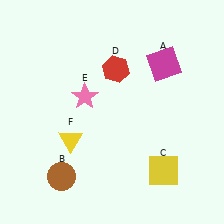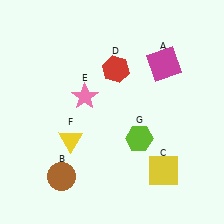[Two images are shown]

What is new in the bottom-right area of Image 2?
A lime hexagon (G) was added in the bottom-right area of Image 2.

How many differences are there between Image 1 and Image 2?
There is 1 difference between the two images.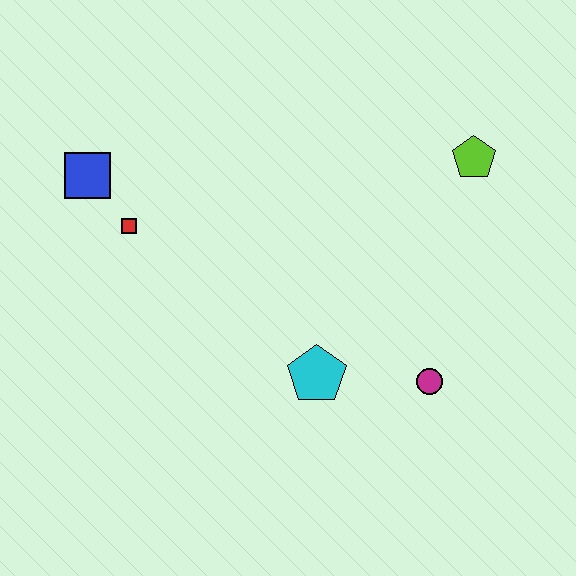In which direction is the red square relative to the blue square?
The red square is below the blue square.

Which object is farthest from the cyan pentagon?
The blue square is farthest from the cyan pentagon.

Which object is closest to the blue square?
The red square is closest to the blue square.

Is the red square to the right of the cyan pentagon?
No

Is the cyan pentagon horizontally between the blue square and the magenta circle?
Yes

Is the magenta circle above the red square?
No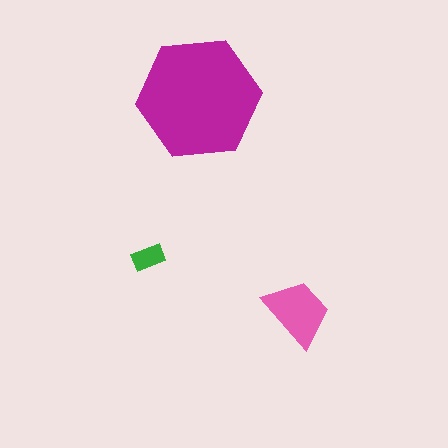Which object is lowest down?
The pink trapezoid is bottommost.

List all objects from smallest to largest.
The green rectangle, the pink trapezoid, the magenta hexagon.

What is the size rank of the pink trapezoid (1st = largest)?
2nd.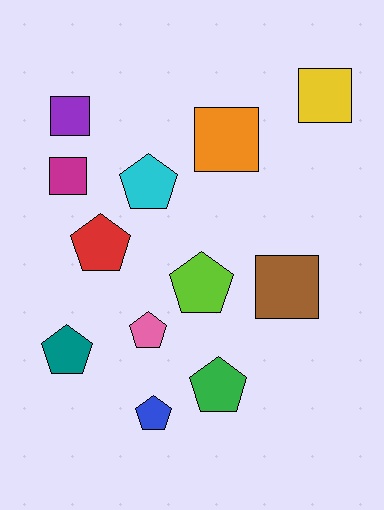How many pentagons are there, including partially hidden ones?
There are 7 pentagons.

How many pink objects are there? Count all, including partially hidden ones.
There is 1 pink object.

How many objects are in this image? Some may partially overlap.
There are 12 objects.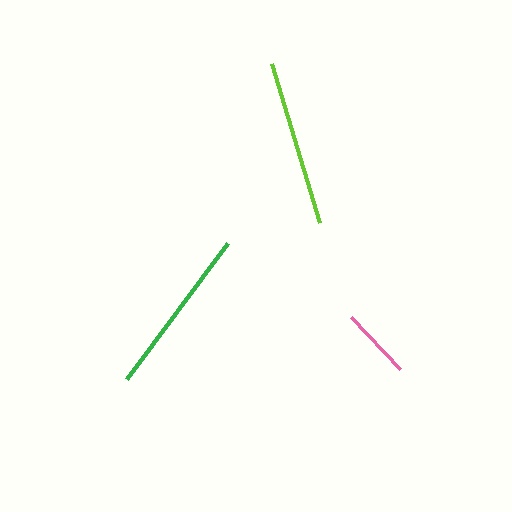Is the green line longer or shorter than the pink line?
The green line is longer than the pink line.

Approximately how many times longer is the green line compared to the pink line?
The green line is approximately 2.4 times the length of the pink line.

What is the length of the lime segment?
The lime segment is approximately 166 pixels long.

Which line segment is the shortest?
The pink line is the shortest at approximately 72 pixels.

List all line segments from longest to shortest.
From longest to shortest: green, lime, pink.